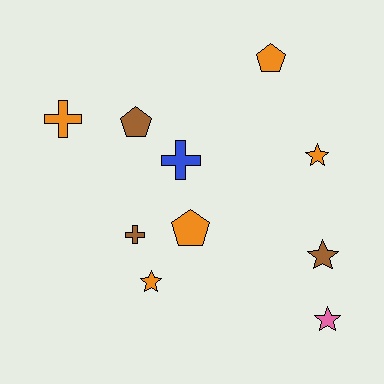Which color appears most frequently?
Orange, with 5 objects.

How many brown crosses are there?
There is 1 brown cross.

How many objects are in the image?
There are 10 objects.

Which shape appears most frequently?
Star, with 4 objects.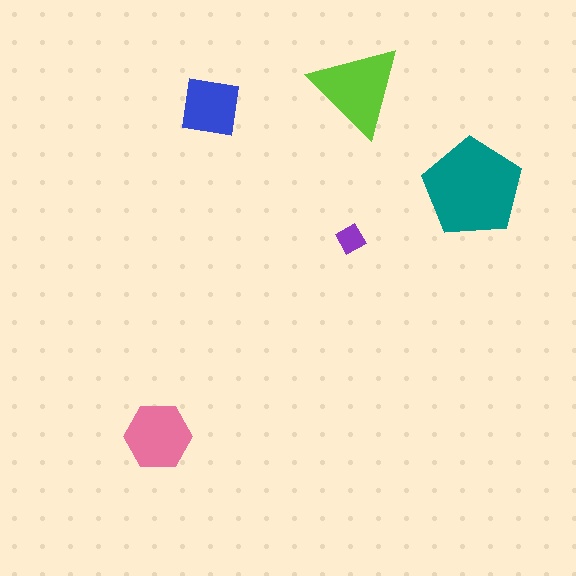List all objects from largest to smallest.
The teal pentagon, the lime triangle, the pink hexagon, the blue square, the purple diamond.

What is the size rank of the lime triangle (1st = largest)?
2nd.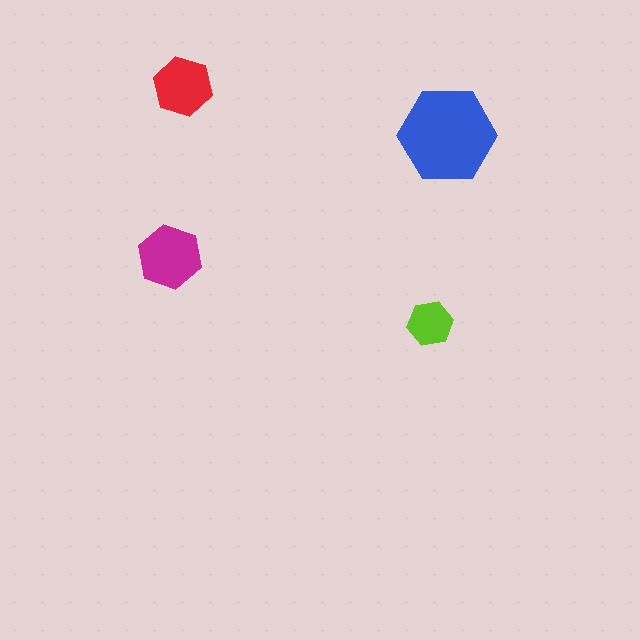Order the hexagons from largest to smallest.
the blue one, the magenta one, the red one, the lime one.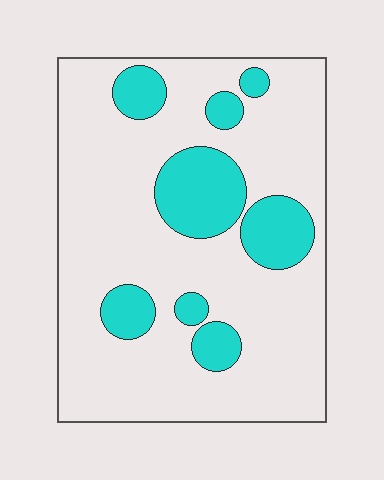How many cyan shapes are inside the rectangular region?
8.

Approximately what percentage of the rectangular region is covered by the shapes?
Approximately 20%.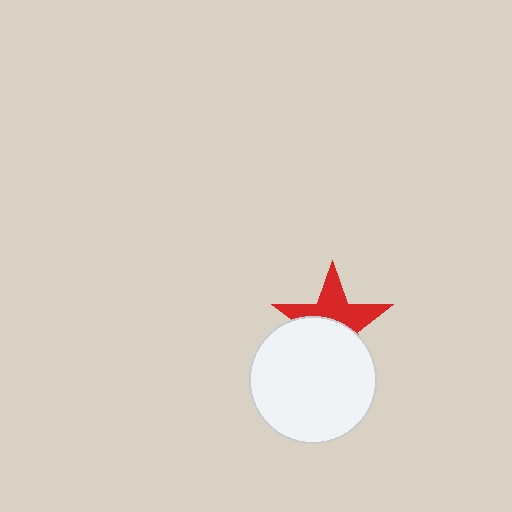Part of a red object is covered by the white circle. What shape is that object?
It is a star.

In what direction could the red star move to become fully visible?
The red star could move up. That would shift it out from behind the white circle entirely.